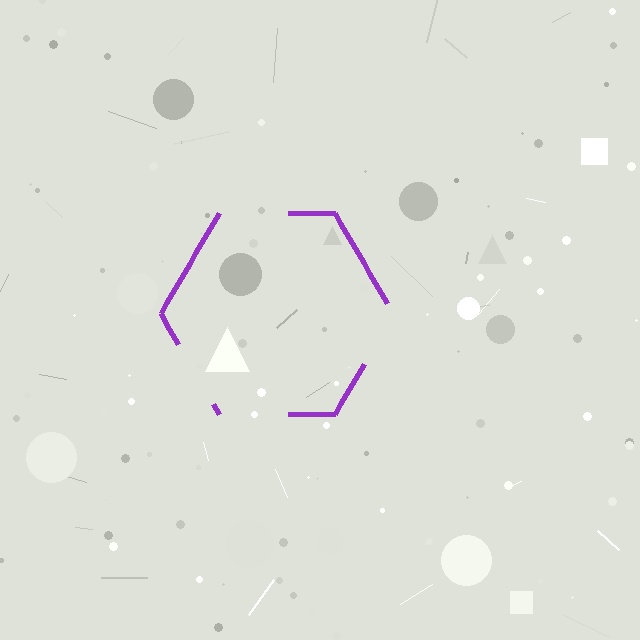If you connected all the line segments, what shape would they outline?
They would outline a hexagon.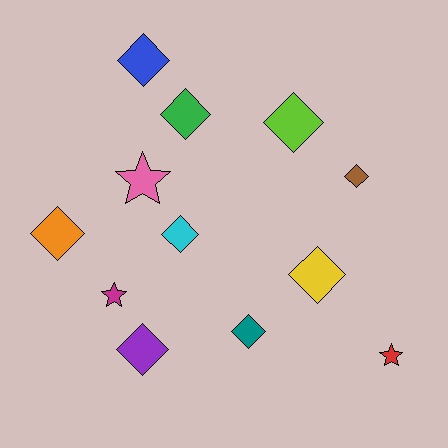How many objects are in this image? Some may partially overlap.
There are 12 objects.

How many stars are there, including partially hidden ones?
There are 3 stars.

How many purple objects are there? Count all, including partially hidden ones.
There is 1 purple object.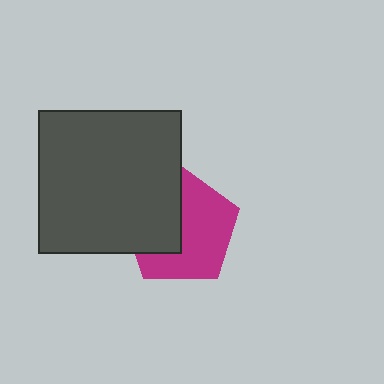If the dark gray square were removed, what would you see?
You would see the complete magenta pentagon.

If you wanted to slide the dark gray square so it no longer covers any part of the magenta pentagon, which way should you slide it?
Slide it left — that is the most direct way to separate the two shapes.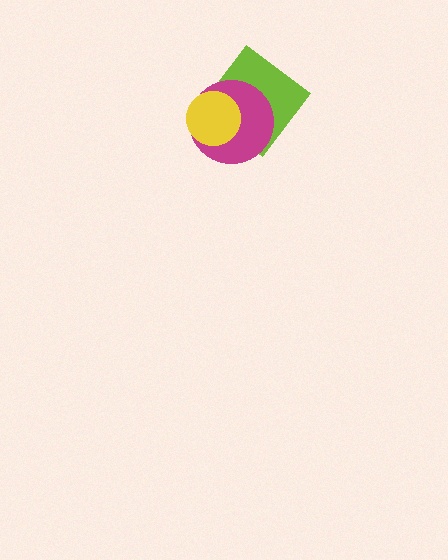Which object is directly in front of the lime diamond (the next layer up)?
The magenta circle is directly in front of the lime diamond.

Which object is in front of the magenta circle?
The yellow circle is in front of the magenta circle.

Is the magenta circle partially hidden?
Yes, it is partially covered by another shape.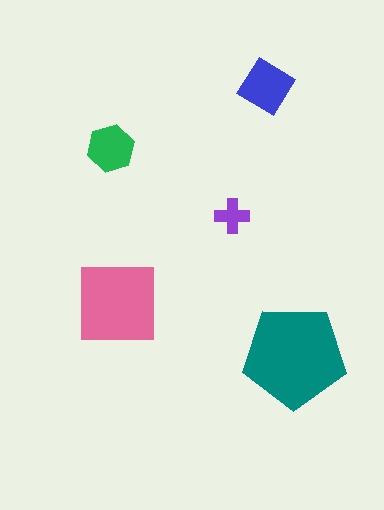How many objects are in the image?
There are 5 objects in the image.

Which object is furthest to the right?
The teal pentagon is rightmost.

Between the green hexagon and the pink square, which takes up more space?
The pink square.